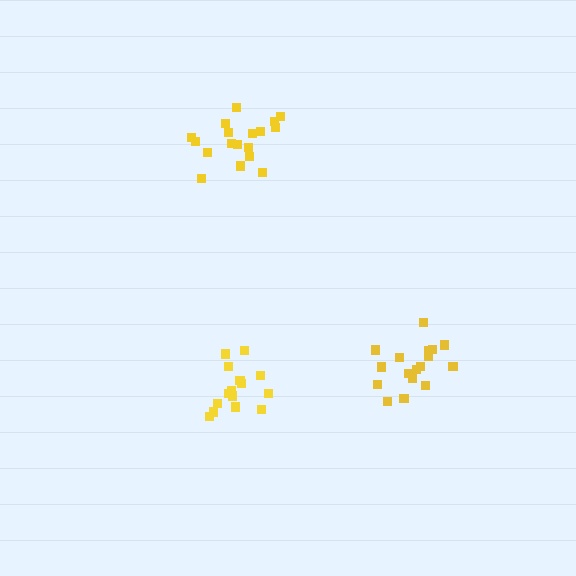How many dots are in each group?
Group 1: 15 dots, Group 2: 17 dots, Group 3: 18 dots (50 total).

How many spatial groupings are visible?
There are 3 spatial groupings.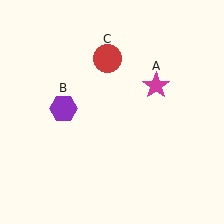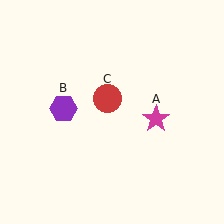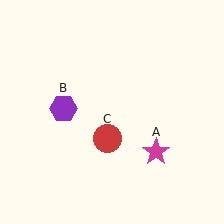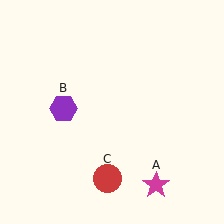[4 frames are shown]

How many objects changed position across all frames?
2 objects changed position: magenta star (object A), red circle (object C).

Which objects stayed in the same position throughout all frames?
Purple hexagon (object B) remained stationary.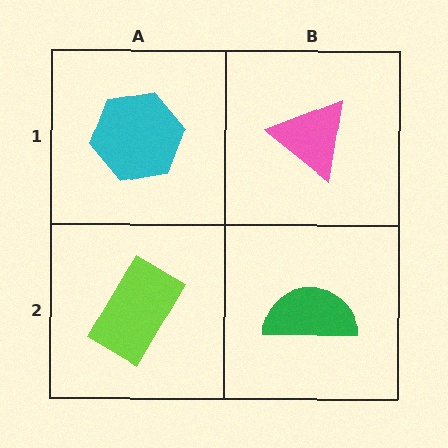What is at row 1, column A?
A cyan hexagon.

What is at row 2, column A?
A lime rectangle.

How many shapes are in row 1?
2 shapes.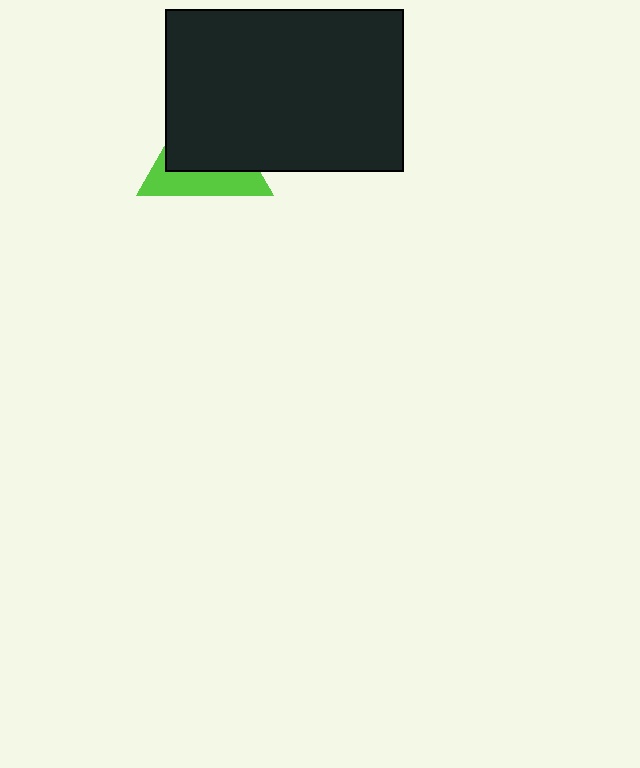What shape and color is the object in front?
The object in front is a black rectangle.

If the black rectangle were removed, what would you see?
You would see the complete lime triangle.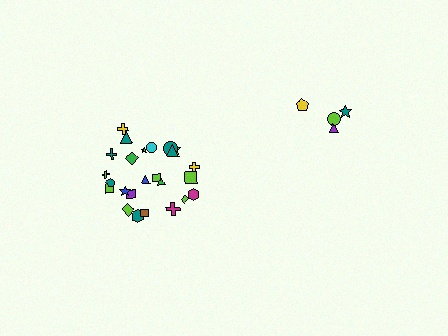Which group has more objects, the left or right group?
The left group.